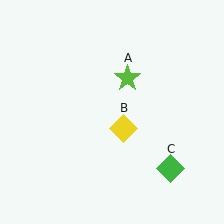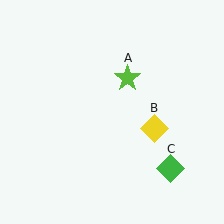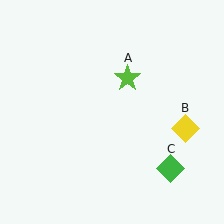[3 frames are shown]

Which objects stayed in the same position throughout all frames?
Lime star (object A) and green diamond (object C) remained stationary.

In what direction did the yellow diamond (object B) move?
The yellow diamond (object B) moved right.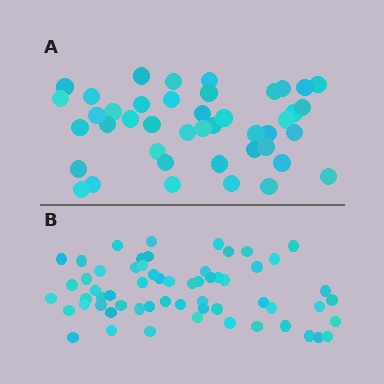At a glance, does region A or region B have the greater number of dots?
Region B (the bottom region) has more dots.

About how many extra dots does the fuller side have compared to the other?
Region B has approximately 15 more dots than region A.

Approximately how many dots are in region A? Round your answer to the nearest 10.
About 40 dots. (The exact count is 43, which rounds to 40.)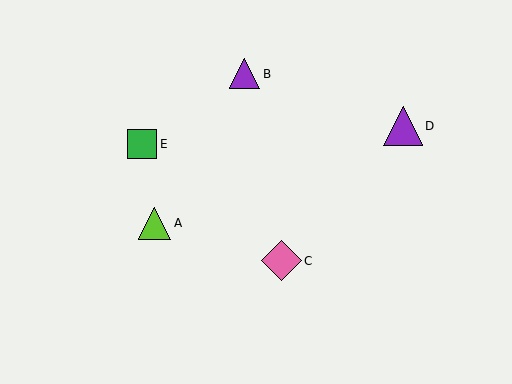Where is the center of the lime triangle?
The center of the lime triangle is at (154, 223).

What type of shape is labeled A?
Shape A is a lime triangle.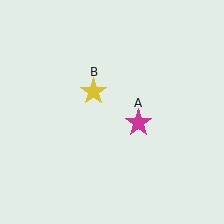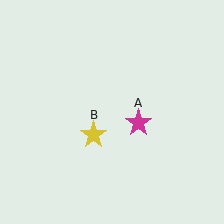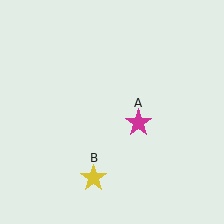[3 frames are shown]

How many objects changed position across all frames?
1 object changed position: yellow star (object B).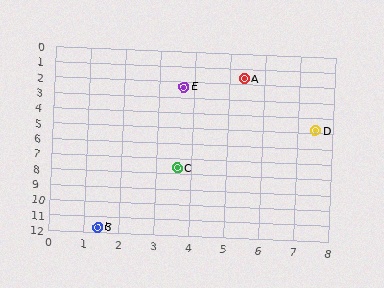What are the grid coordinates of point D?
Point D is at approximately (7.5, 4.8).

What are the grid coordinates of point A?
Point A is at approximately (5.4, 1.6).